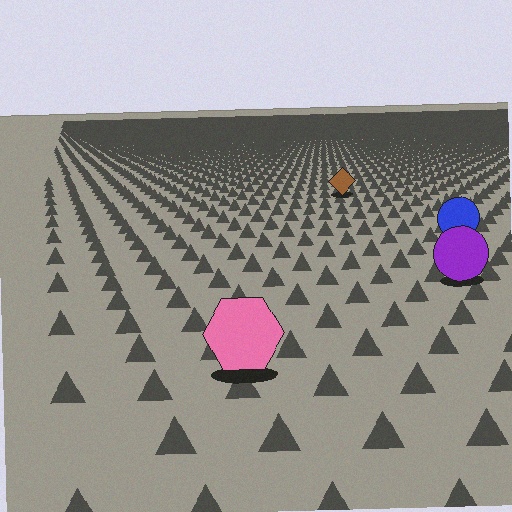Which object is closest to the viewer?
The pink hexagon is closest. The texture marks near it are larger and more spread out.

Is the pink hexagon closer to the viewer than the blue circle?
Yes. The pink hexagon is closer — you can tell from the texture gradient: the ground texture is coarser near it.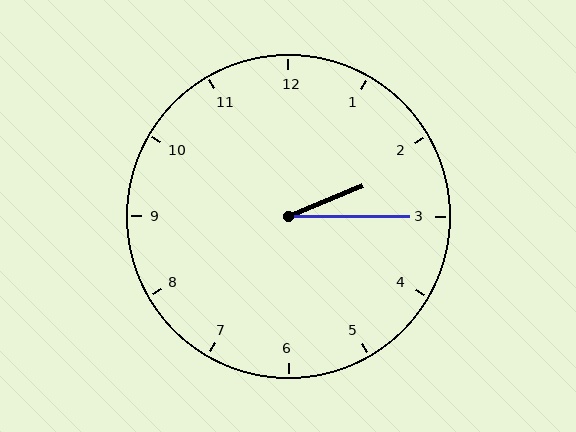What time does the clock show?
2:15.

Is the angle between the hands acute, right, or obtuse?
It is acute.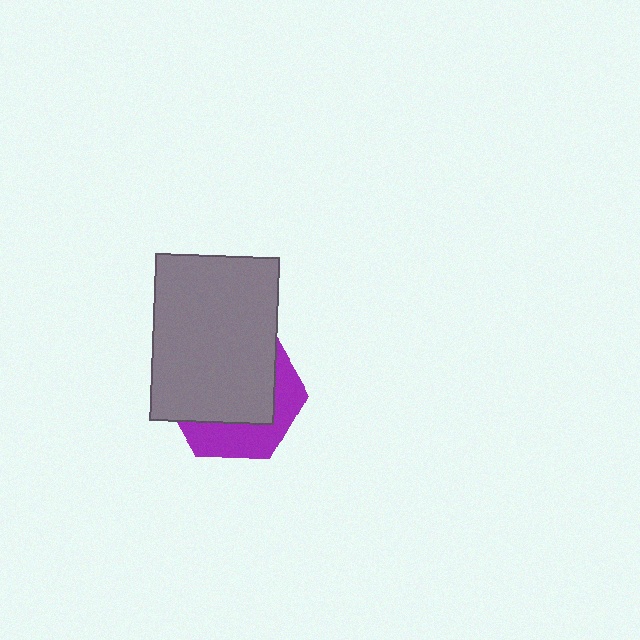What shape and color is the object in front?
The object in front is a gray rectangle.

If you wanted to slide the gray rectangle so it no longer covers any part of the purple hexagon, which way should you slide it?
Slide it up — that is the most direct way to separate the two shapes.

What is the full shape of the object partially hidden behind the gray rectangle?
The partially hidden object is a purple hexagon.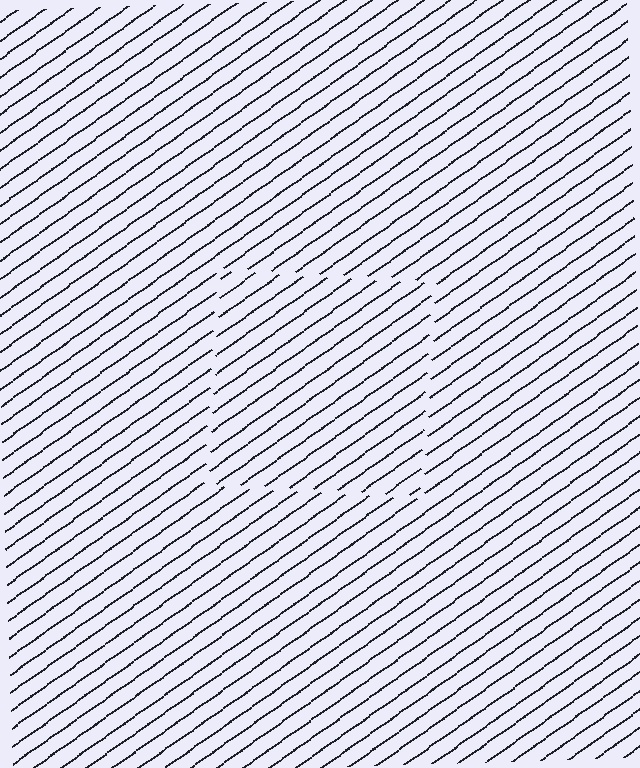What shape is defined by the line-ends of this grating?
An illusory square. The interior of the shape contains the same grating, shifted by half a period — the contour is defined by the phase discontinuity where line-ends from the inner and outer gratings abut.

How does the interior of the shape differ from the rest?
The interior of the shape contains the same grating, shifted by half a period — the contour is defined by the phase discontinuity where line-ends from the inner and outer gratings abut.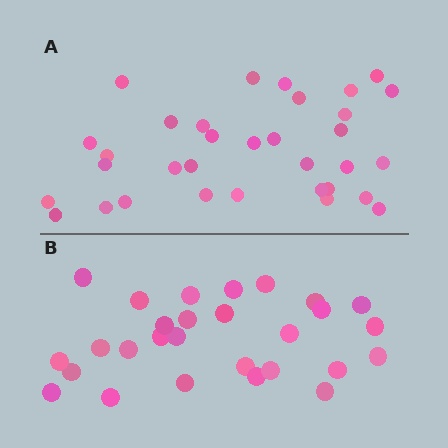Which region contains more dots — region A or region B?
Region A (the top region) has more dots.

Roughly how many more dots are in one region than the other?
Region A has about 5 more dots than region B.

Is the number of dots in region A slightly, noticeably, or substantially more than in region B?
Region A has only slightly more — the two regions are fairly close. The ratio is roughly 1.2 to 1.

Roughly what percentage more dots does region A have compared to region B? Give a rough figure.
About 20% more.